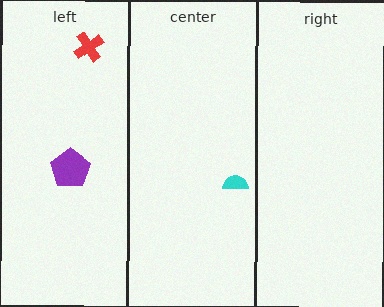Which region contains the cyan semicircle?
The center region.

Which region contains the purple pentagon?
The left region.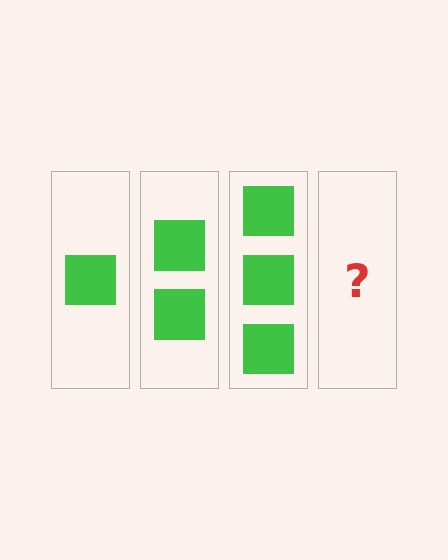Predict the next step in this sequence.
The next step is 4 squares.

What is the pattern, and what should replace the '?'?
The pattern is that each step adds one more square. The '?' should be 4 squares.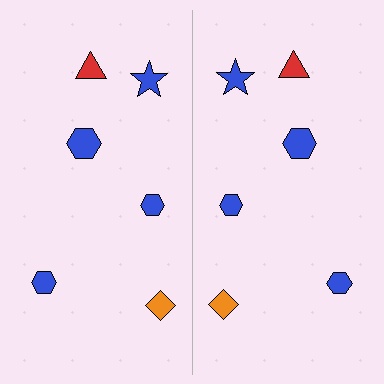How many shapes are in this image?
There are 12 shapes in this image.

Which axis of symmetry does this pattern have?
The pattern has a vertical axis of symmetry running through the center of the image.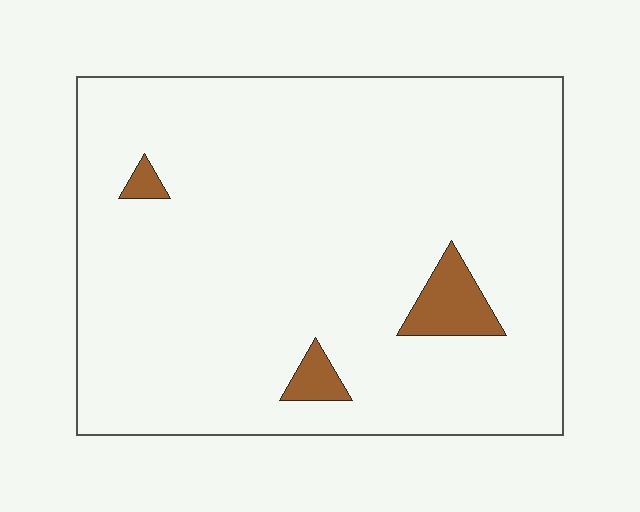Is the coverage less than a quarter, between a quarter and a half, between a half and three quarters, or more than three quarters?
Less than a quarter.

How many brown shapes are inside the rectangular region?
3.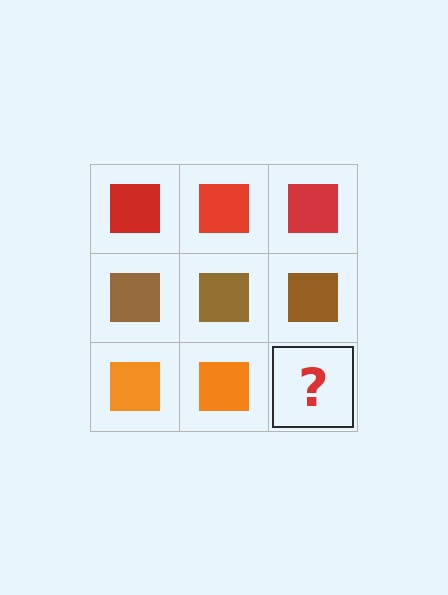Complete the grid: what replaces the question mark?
The question mark should be replaced with an orange square.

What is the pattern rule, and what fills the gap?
The rule is that each row has a consistent color. The gap should be filled with an orange square.